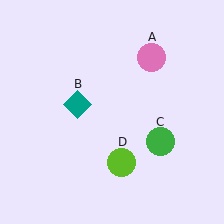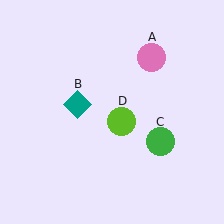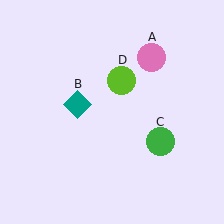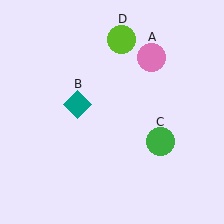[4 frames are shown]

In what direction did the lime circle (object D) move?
The lime circle (object D) moved up.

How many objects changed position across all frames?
1 object changed position: lime circle (object D).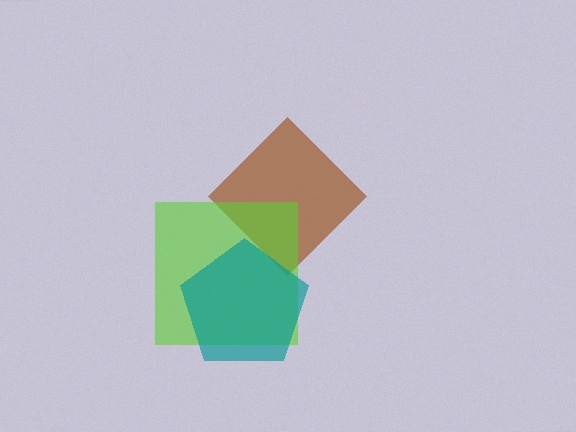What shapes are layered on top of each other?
The layered shapes are: a brown diamond, a lime square, a teal pentagon.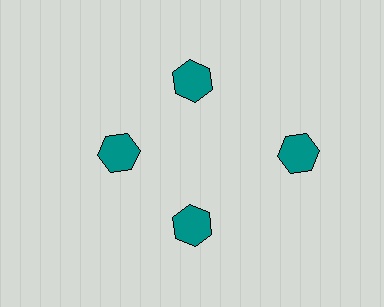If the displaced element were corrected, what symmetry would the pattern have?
It would have 4-fold rotational symmetry — the pattern would map onto itself every 90 degrees.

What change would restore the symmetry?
The symmetry would be restored by moving it inward, back onto the ring so that all 4 hexagons sit at equal angles and equal distance from the center.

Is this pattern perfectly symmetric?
No. The 4 teal hexagons are arranged in a ring, but one element near the 3 o'clock position is pushed outward from the center, breaking the 4-fold rotational symmetry.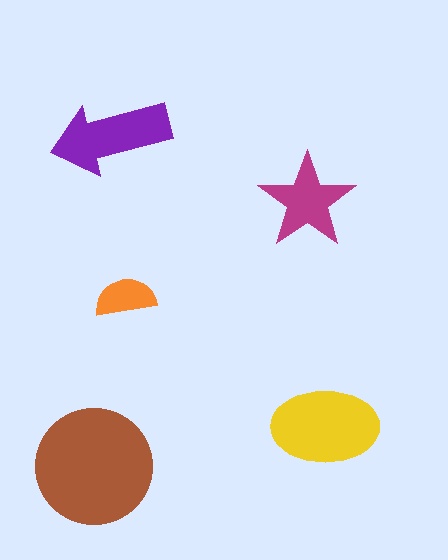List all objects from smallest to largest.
The orange semicircle, the magenta star, the purple arrow, the yellow ellipse, the brown circle.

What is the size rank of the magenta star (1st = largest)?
4th.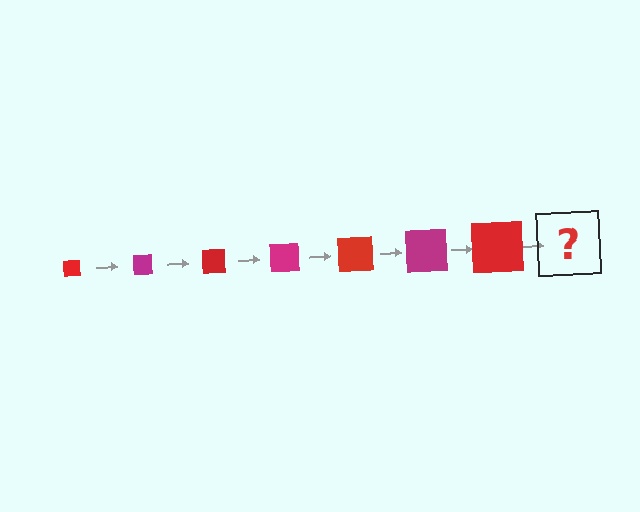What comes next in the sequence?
The next element should be a magenta square, larger than the previous one.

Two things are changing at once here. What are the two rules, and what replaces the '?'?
The two rules are that the square grows larger each step and the color cycles through red and magenta. The '?' should be a magenta square, larger than the previous one.